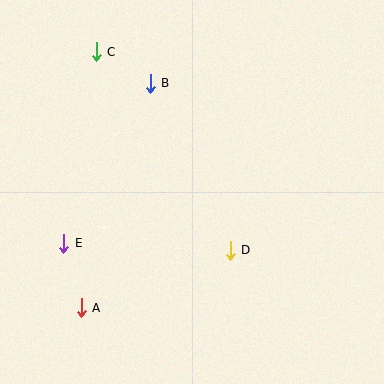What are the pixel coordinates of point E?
Point E is at (64, 243).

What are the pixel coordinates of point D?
Point D is at (230, 250).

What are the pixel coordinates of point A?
Point A is at (81, 308).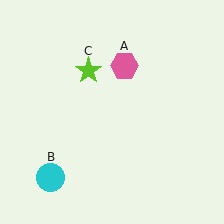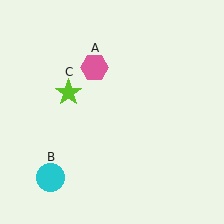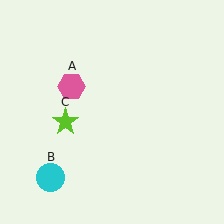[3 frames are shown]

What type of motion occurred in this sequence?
The pink hexagon (object A), lime star (object C) rotated counterclockwise around the center of the scene.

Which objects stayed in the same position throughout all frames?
Cyan circle (object B) remained stationary.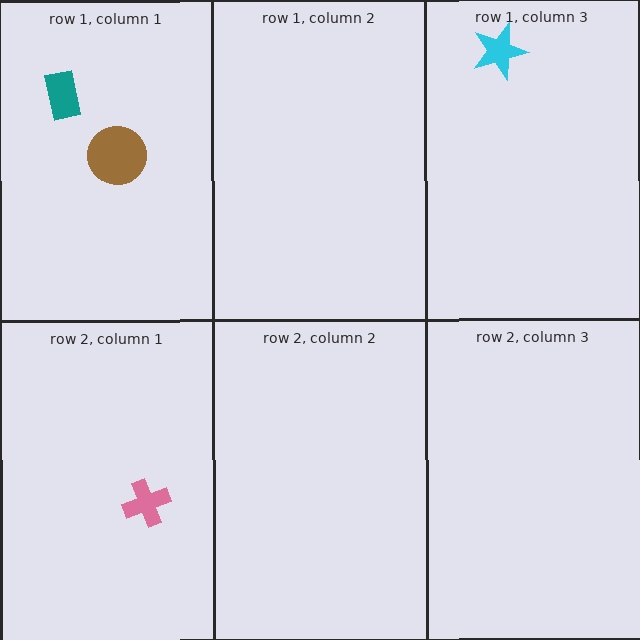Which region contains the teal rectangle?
The row 1, column 1 region.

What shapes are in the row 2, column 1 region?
The pink cross.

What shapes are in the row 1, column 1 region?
The teal rectangle, the brown circle.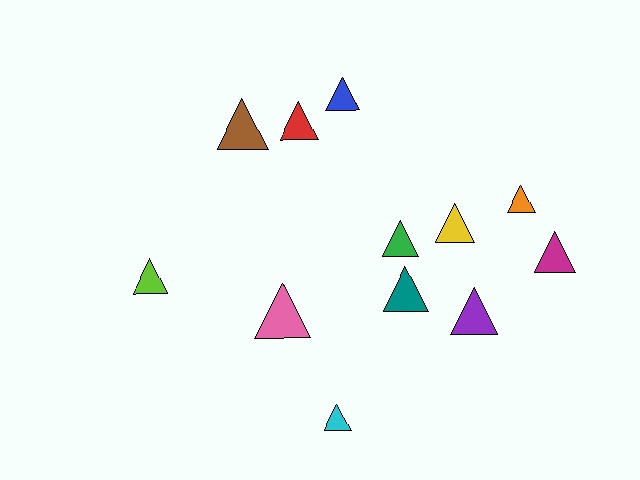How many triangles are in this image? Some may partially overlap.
There are 12 triangles.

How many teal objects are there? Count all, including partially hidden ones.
There is 1 teal object.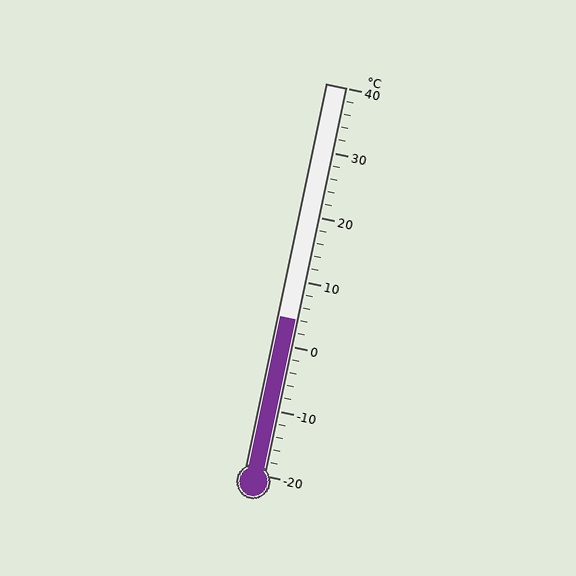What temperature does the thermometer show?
The thermometer shows approximately 4°C.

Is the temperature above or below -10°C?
The temperature is above -10°C.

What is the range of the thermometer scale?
The thermometer scale ranges from -20°C to 40°C.